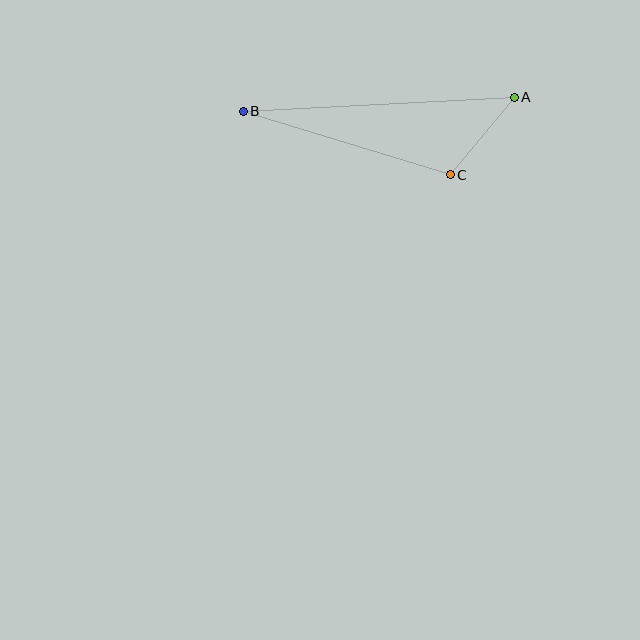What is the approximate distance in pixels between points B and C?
The distance between B and C is approximately 217 pixels.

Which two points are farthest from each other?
Points A and B are farthest from each other.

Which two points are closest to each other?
Points A and C are closest to each other.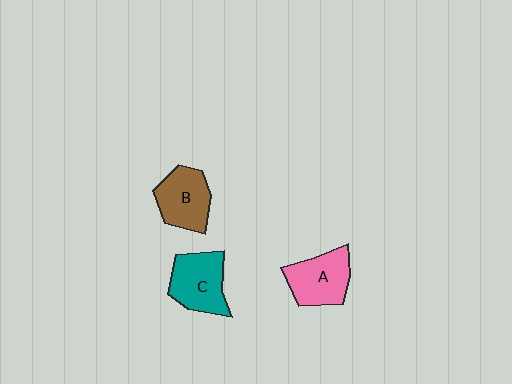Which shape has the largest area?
Shape C (teal).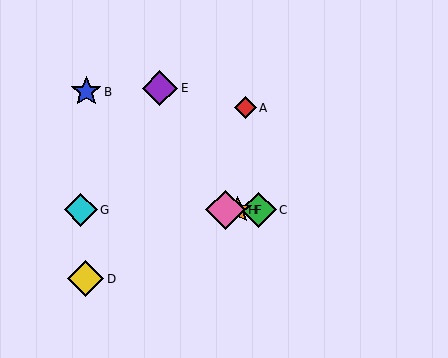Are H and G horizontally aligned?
Yes, both are at y≈210.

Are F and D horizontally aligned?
No, F is at y≈210 and D is at y≈279.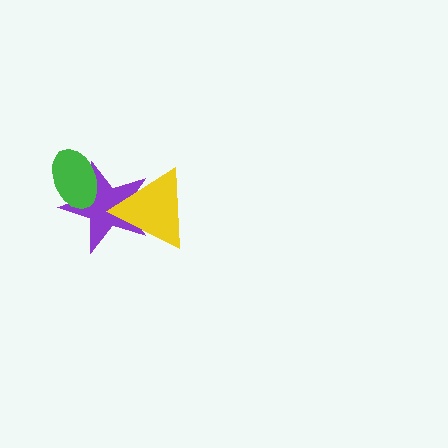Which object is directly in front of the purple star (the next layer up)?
The yellow triangle is directly in front of the purple star.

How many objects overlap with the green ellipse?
1 object overlaps with the green ellipse.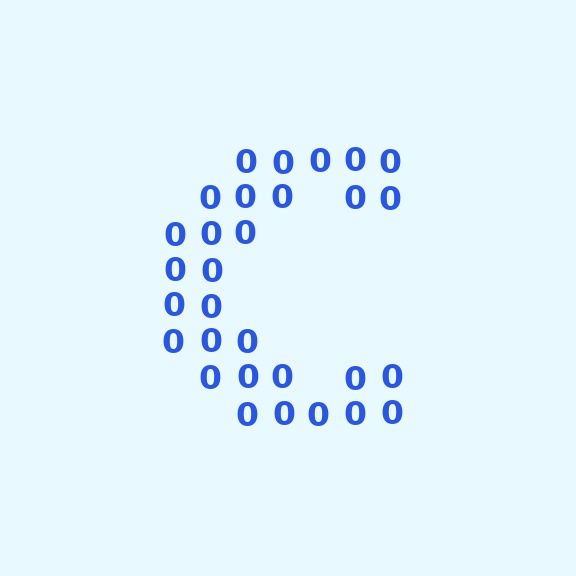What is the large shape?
The large shape is the letter C.